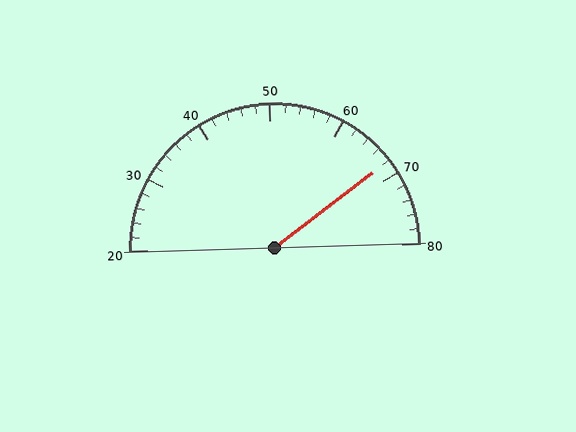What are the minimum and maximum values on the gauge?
The gauge ranges from 20 to 80.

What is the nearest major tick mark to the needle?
The nearest major tick mark is 70.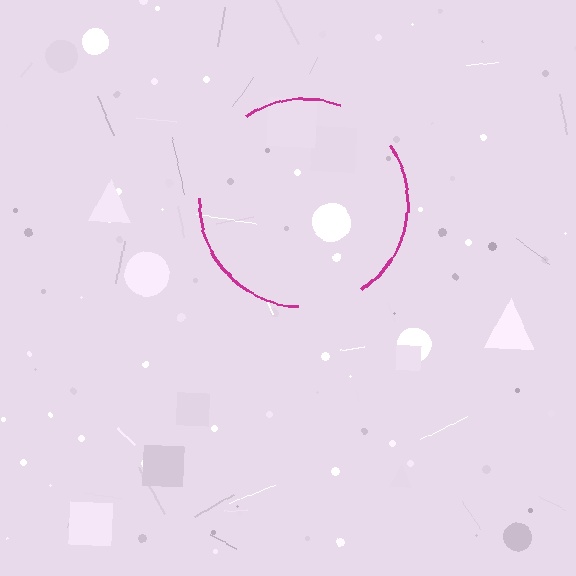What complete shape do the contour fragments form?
The contour fragments form a circle.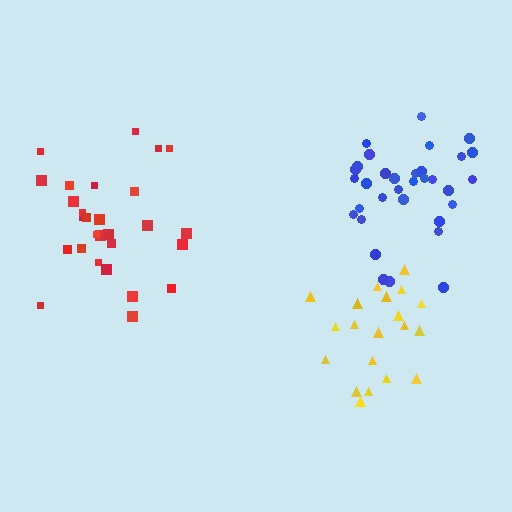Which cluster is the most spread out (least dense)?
Red.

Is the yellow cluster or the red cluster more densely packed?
Yellow.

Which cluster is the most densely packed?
Blue.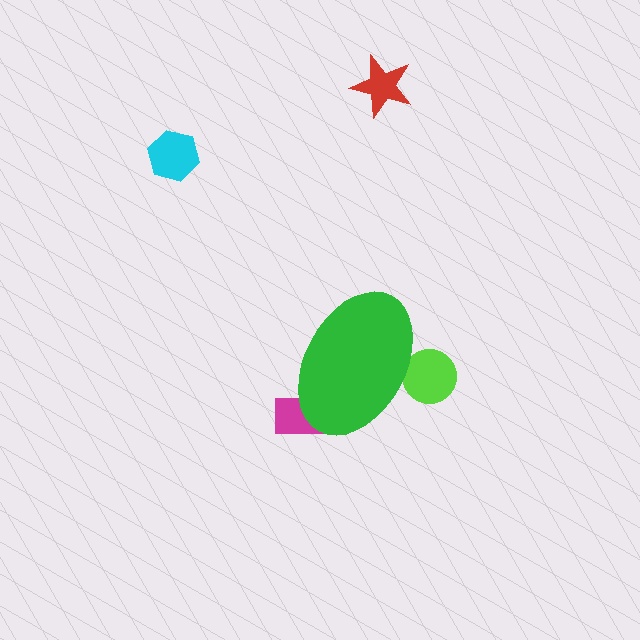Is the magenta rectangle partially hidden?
Yes, the magenta rectangle is partially hidden behind the green ellipse.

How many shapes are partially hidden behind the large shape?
2 shapes are partially hidden.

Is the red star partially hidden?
No, the red star is fully visible.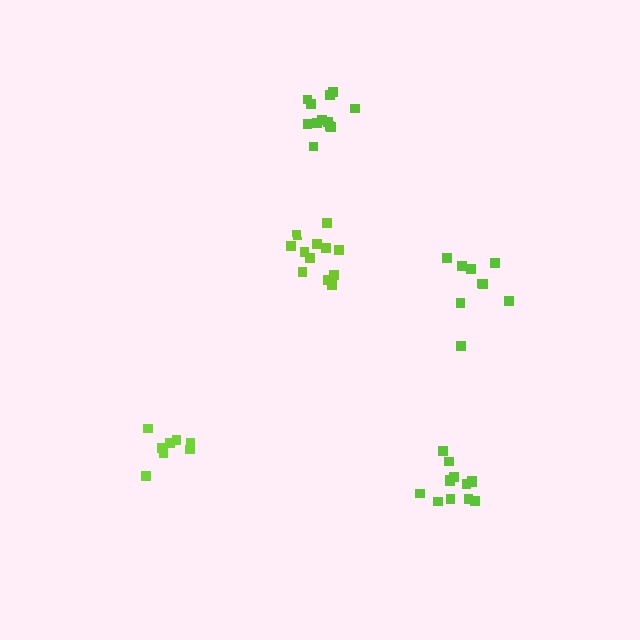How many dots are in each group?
Group 1: 12 dots, Group 2: 8 dots, Group 3: 13 dots, Group 4: 9 dots, Group 5: 12 dots (54 total).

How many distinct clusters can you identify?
There are 5 distinct clusters.